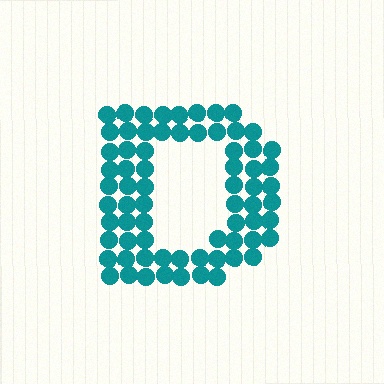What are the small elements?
The small elements are circles.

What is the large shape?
The large shape is the letter D.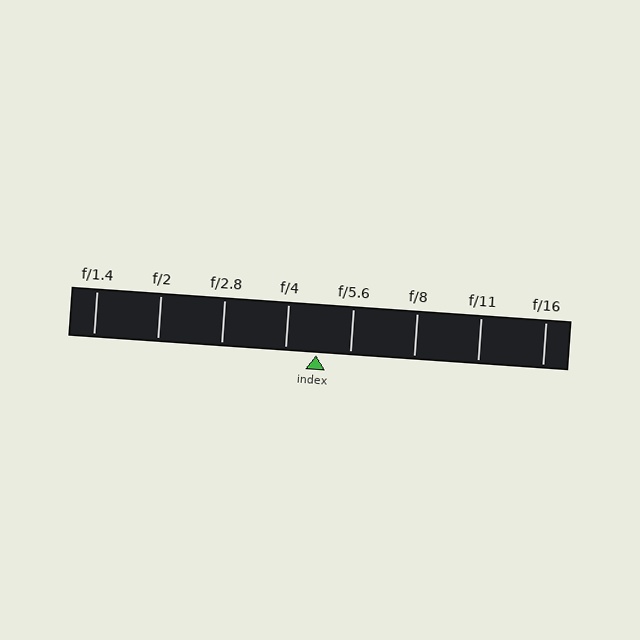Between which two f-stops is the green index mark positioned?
The index mark is between f/4 and f/5.6.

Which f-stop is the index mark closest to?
The index mark is closest to f/4.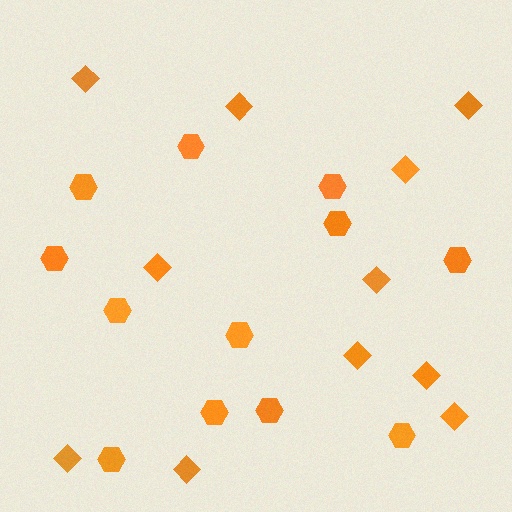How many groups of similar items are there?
There are 2 groups: one group of hexagons (12) and one group of diamonds (11).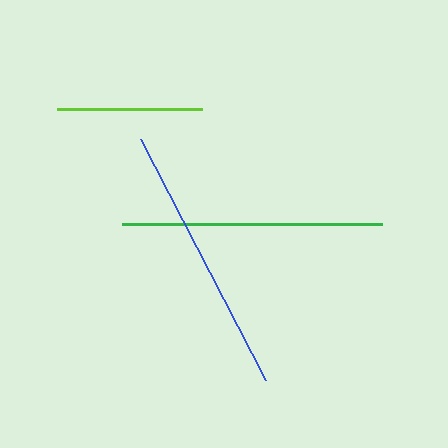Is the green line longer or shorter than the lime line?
The green line is longer than the lime line.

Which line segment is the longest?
The blue line is the longest at approximately 271 pixels.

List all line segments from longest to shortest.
From longest to shortest: blue, green, lime.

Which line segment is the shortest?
The lime line is the shortest at approximately 145 pixels.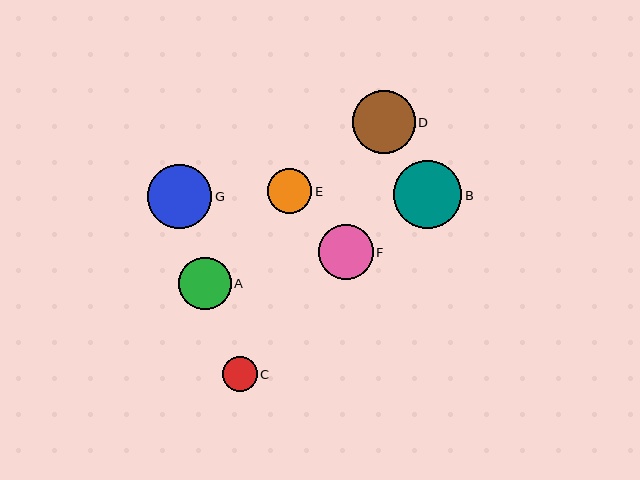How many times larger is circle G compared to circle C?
Circle G is approximately 1.8 times the size of circle C.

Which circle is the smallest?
Circle C is the smallest with a size of approximately 35 pixels.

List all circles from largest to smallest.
From largest to smallest: B, G, D, F, A, E, C.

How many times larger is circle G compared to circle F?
Circle G is approximately 1.2 times the size of circle F.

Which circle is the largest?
Circle B is the largest with a size of approximately 68 pixels.